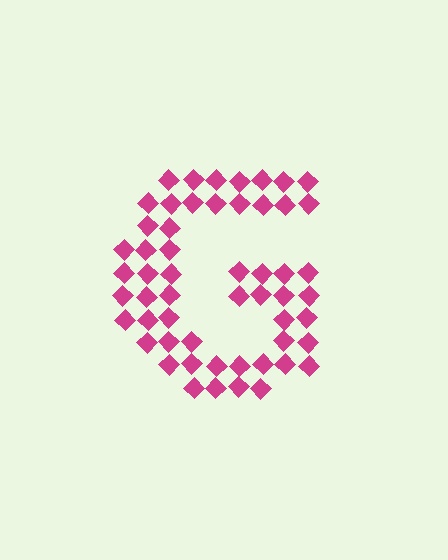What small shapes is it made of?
It is made of small diamonds.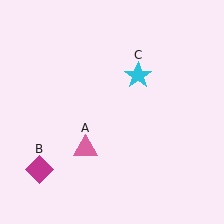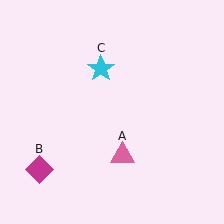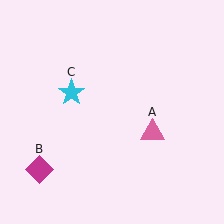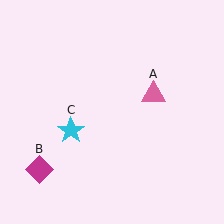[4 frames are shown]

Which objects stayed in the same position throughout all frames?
Magenta diamond (object B) remained stationary.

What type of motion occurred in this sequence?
The pink triangle (object A), cyan star (object C) rotated counterclockwise around the center of the scene.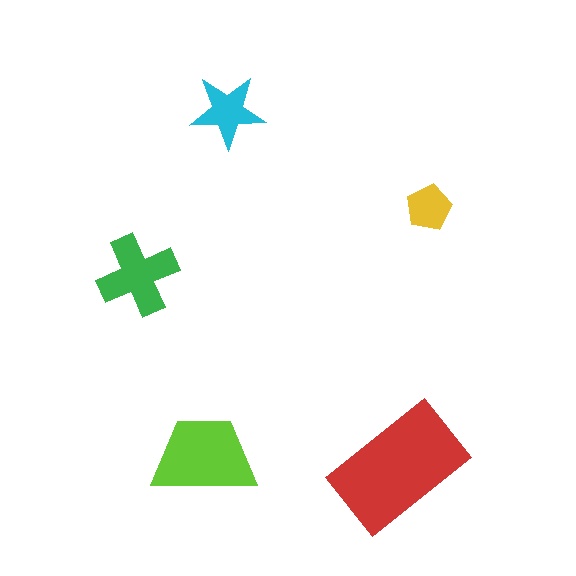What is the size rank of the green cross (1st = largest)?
3rd.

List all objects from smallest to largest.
The yellow pentagon, the cyan star, the green cross, the lime trapezoid, the red rectangle.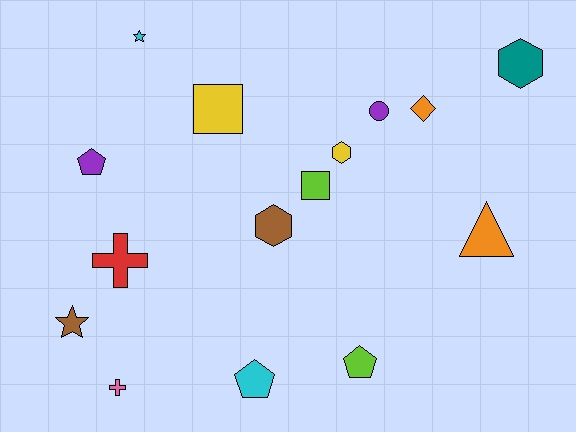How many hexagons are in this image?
There are 3 hexagons.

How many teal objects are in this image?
There is 1 teal object.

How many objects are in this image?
There are 15 objects.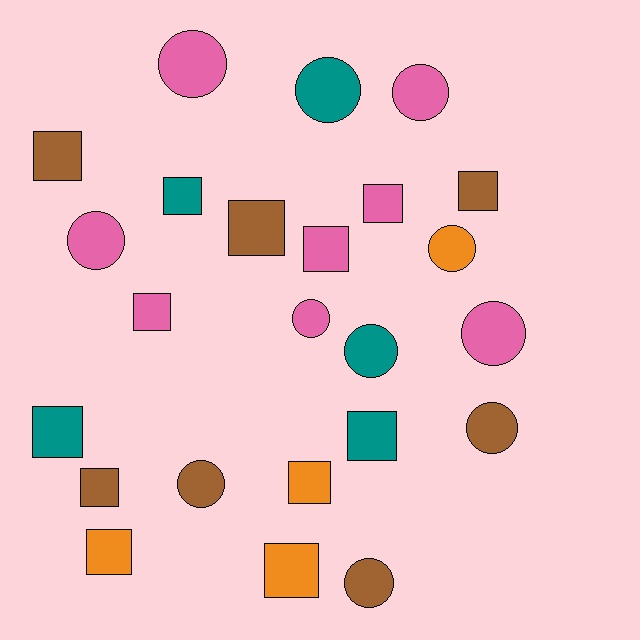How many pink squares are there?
There are 3 pink squares.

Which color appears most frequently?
Pink, with 8 objects.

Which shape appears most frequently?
Square, with 13 objects.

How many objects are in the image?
There are 24 objects.